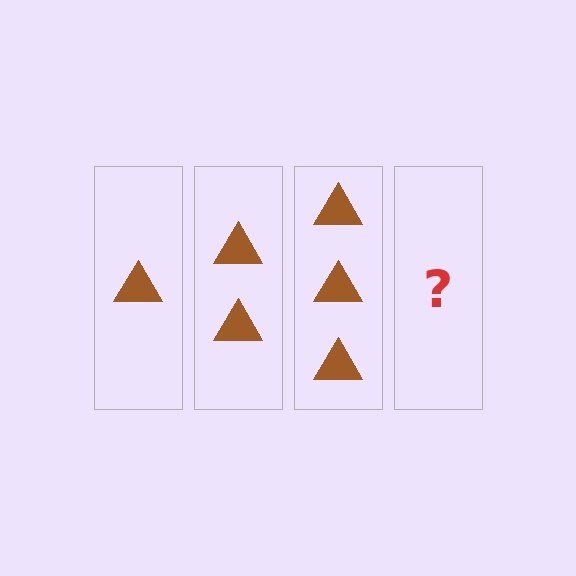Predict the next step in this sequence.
The next step is 4 triangles.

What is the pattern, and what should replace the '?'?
The pattern is that each step adds one more triangle. The '?' should be 4 triangles.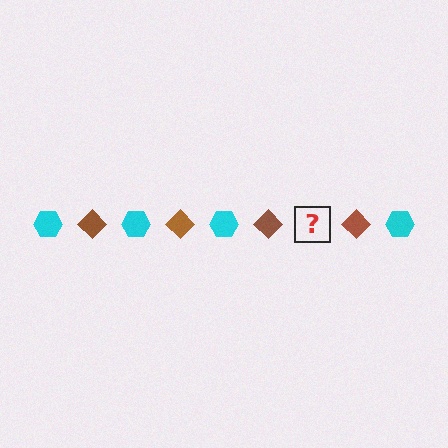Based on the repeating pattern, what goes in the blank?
The blank should be a cyan hexagon.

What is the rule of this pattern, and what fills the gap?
The rule is that the pattern alternates between cyan hexagon and brown diamond. The gap should be filled with a cyan hexagon.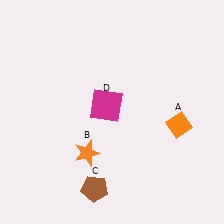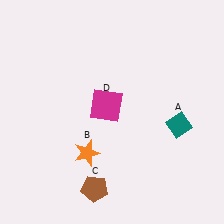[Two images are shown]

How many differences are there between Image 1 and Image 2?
There is 1 difference between the two images.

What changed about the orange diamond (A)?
In Image 1, A is orange. In Image 2, it changed to teal.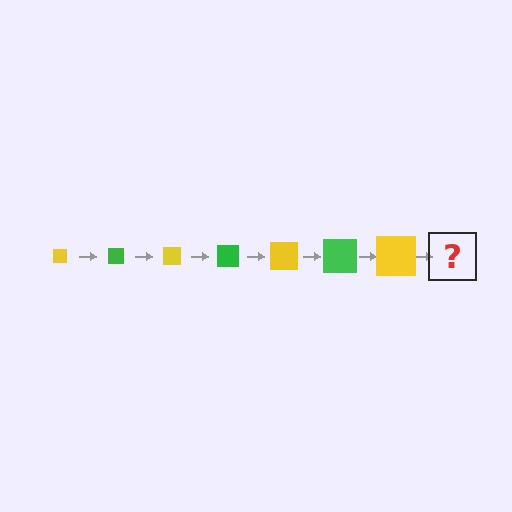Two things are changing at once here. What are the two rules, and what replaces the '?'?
The two rules are that the square grows larger each step and the color cycles through yellow and green. The '?' should be a green square, larger than the previous one.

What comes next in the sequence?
The next element should be a green square, larger than the previous one.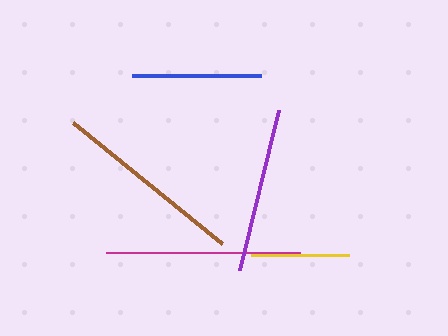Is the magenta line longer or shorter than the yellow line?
The magenta line is longer than the yellow line.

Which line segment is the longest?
The magenta line is the longest at approximately 194 pixels.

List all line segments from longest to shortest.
From longest to shortest: magenta, brown, purple, blue, yellow.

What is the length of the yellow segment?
The yellow segment is approximately 98 pixels long.